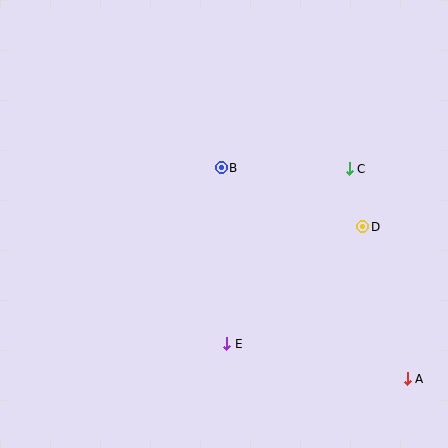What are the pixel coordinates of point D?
Point D is at (363, 227).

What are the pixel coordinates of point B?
Point B is at (221, 168).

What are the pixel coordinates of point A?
Point A is at (407, 379).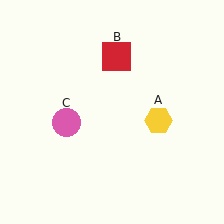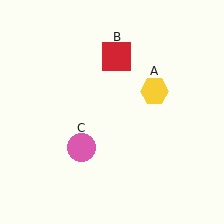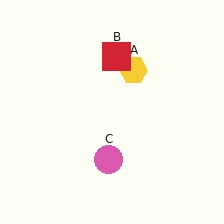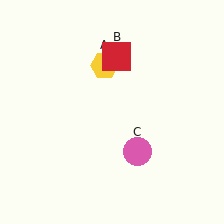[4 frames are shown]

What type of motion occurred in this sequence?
The yellow hexagon (object A), pink circle (object C) rotated counterclockwise around the center of the scene.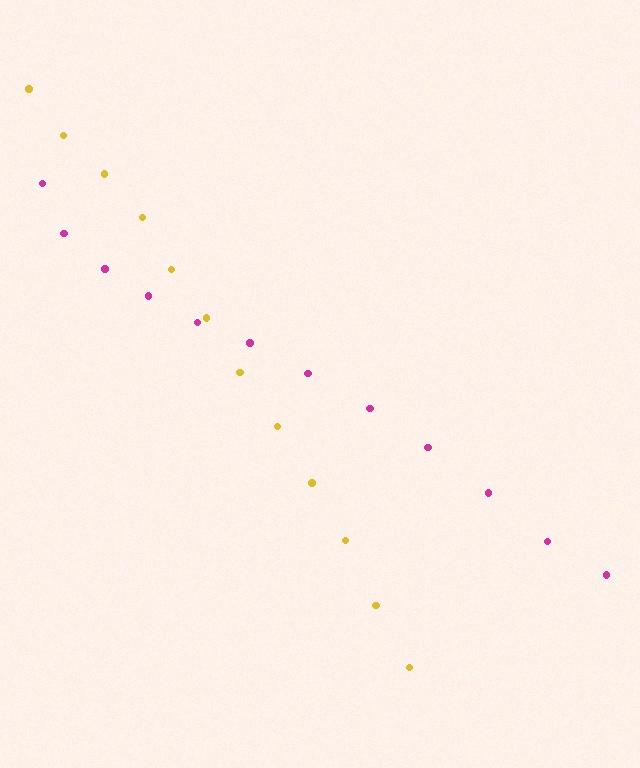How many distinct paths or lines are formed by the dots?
There are 2 distinct paths.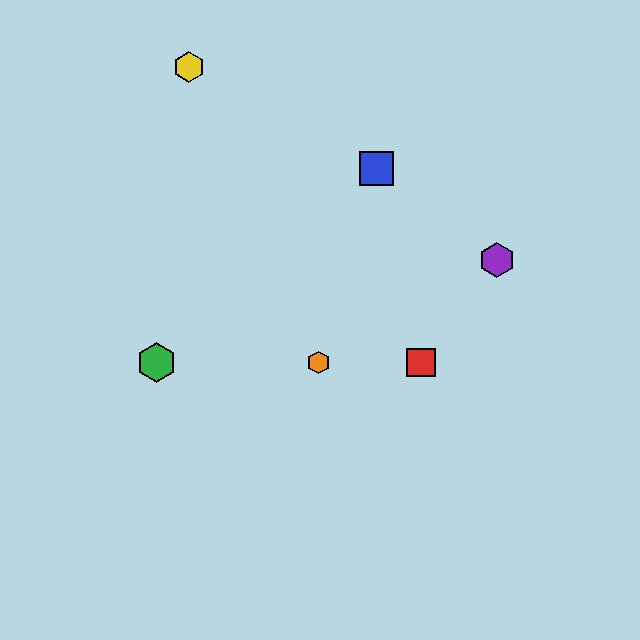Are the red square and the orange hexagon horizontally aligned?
Yes, both are at y≈363.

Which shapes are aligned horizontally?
The red square, the green hexagon, the orange hexagon are aligned horizontally.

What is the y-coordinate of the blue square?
The blue square is at y≈168.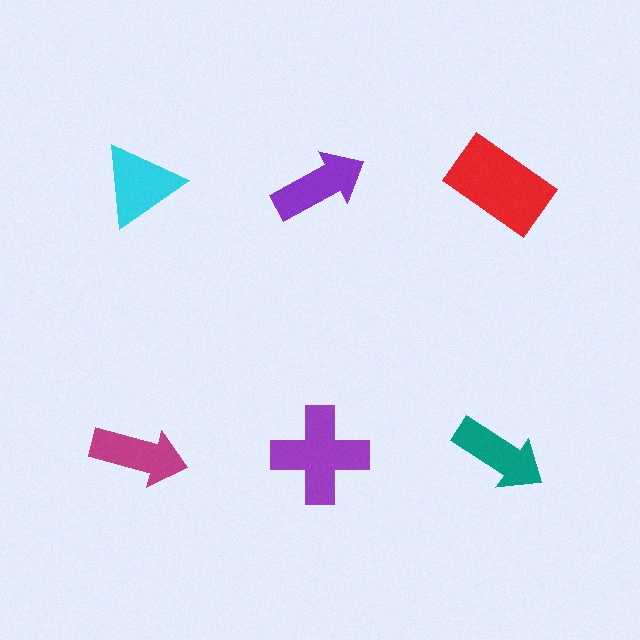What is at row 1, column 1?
A cyan triangle.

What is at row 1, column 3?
A red rectangle.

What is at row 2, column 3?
A teal arrow.